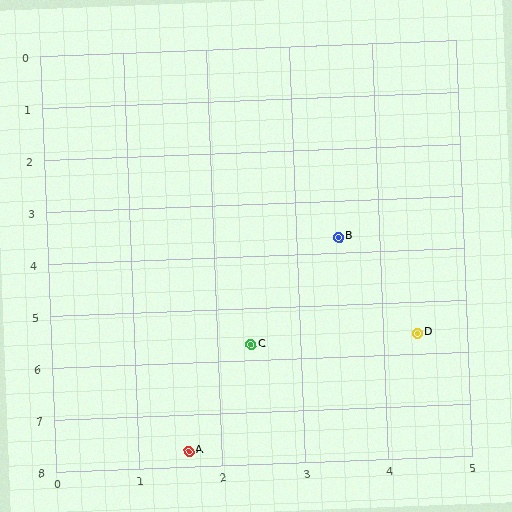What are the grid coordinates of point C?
Point C is at approximately (2.4, 5.7).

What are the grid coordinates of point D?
Point D is at approximately (4.4, 5.6).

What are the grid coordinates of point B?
Point B is at approximately (3.5, 3.7).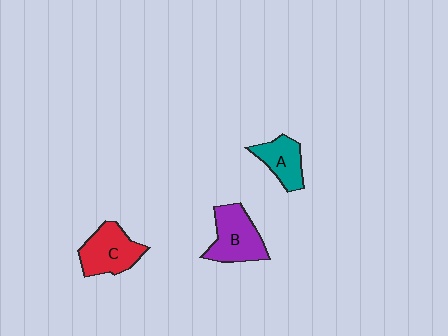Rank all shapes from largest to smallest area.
From largest to smallest: B (purple), C (red), A (teal).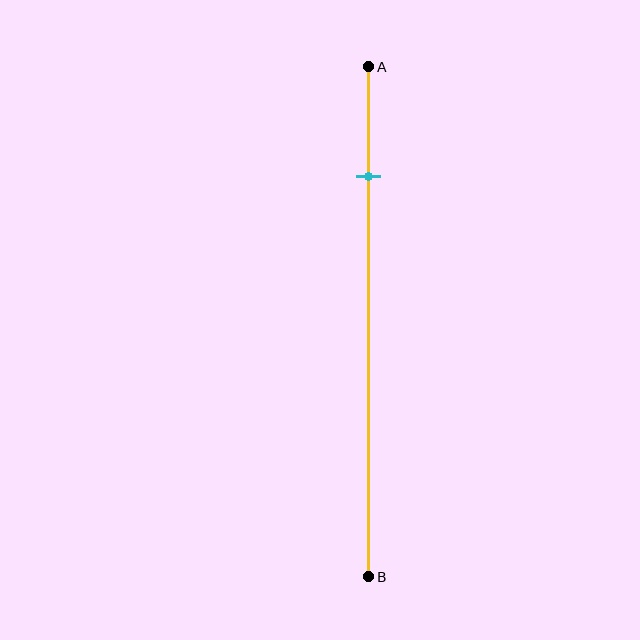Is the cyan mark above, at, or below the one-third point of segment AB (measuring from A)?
The cyan mark is above the one-third point of segment AB.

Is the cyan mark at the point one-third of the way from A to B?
No, the mark is at about 20% from A, not at the 33% one-third point.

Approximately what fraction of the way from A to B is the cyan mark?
The cyan mark is approximately 20% of the way from A to B.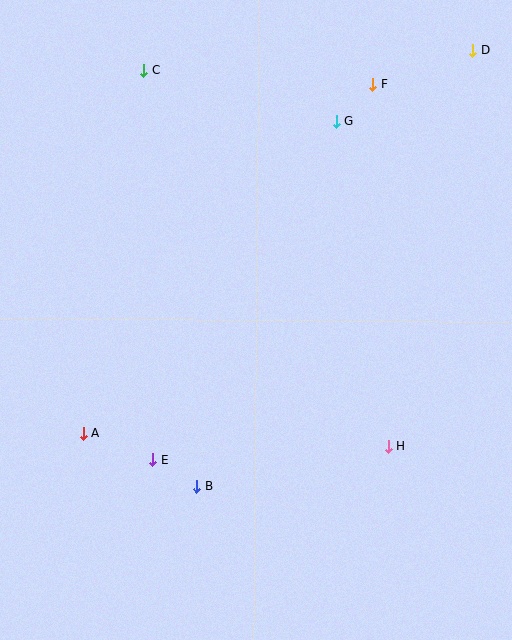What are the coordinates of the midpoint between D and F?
The midpoint between D and F is at (423, 67).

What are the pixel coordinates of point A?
Point A is at (83, 433).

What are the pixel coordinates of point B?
Point B is at (197, 486).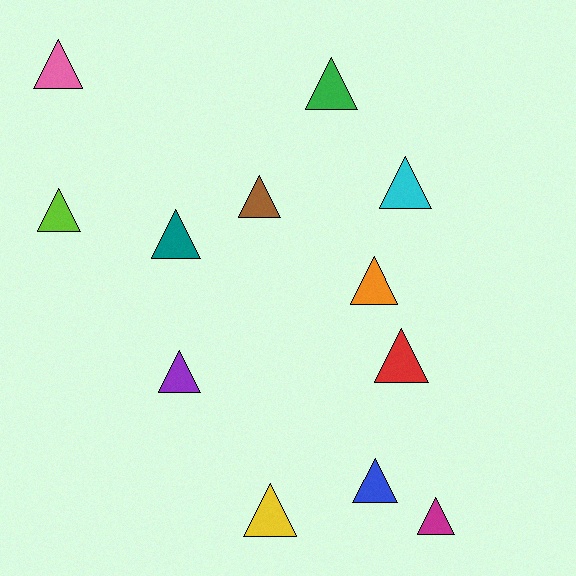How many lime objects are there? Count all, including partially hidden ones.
There is 1 lime object.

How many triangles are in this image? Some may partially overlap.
There are 12 triangles.